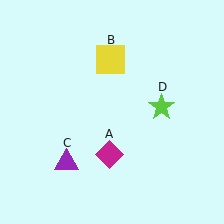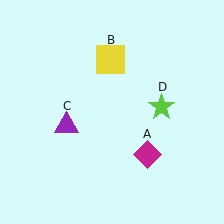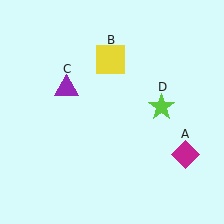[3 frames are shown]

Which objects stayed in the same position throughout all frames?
Yellow square (object B) and lime star (object D) remained stationary.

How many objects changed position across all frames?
2 objects changed position: magenta diamond (object A), purple triangle (object C).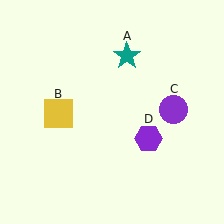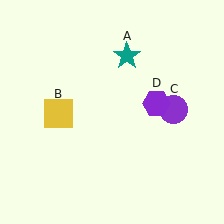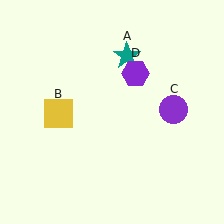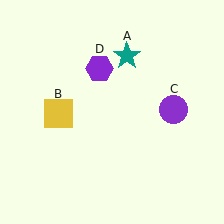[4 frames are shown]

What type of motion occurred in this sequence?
The purple hexagon (object D) rotated counterclockwise around the center of the scene.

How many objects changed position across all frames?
1 object changed position: purple hexagon (object D).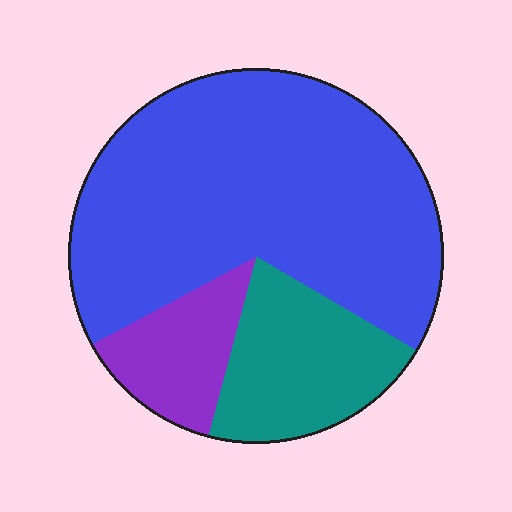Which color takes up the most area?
Blue, at roughly 65%.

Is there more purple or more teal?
Teal.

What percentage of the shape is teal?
Teal takes up about one fifth (1/5) of the shape.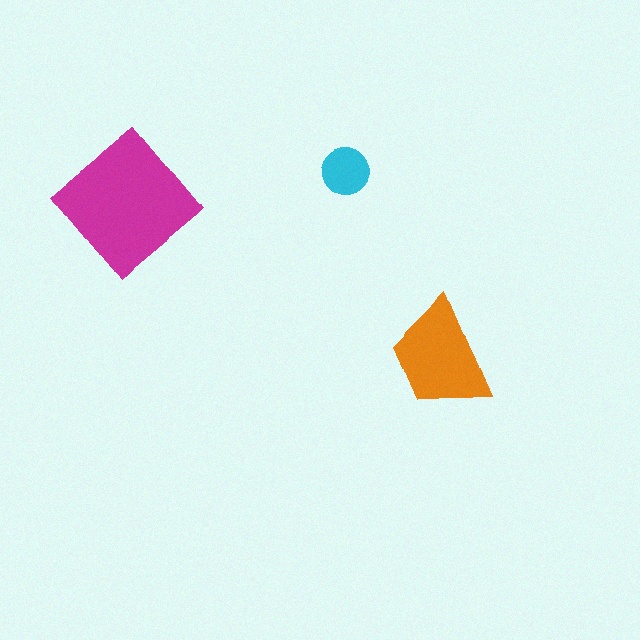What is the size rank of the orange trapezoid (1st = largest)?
2nd.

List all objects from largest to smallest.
The magenta diamond, the orange trapezoid, the cyan circle.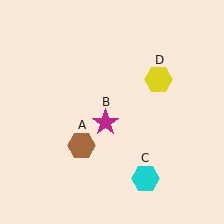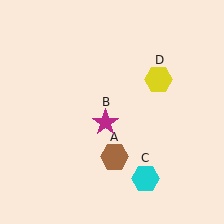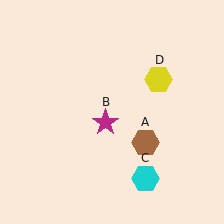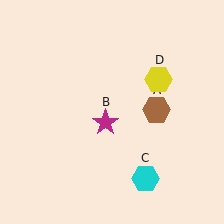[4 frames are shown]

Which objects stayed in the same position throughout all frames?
Magenta star (object B) and cyan hexagon (object C) and yellow hexagon (object D) remained stationary.